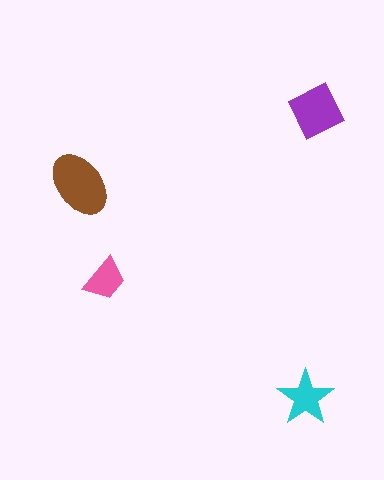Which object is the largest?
The brown ellipse.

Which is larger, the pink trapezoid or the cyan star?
The cyan star.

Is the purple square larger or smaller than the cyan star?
Larger.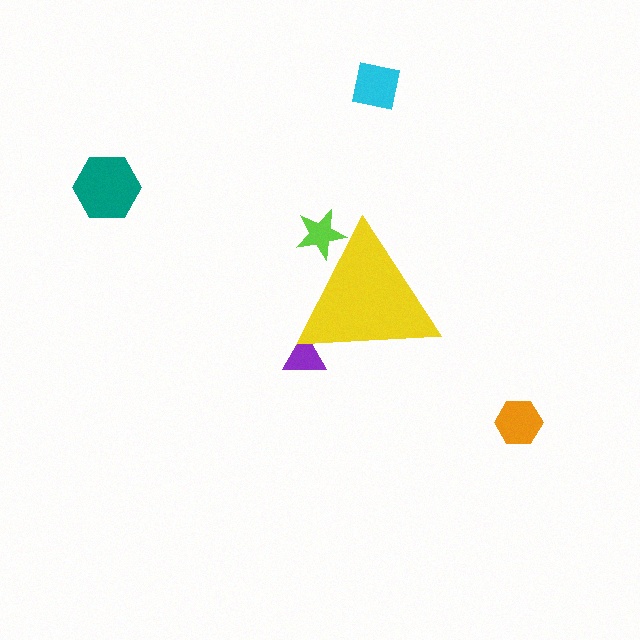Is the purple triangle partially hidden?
Yes, the purple triangle is partially hidden behind the yellow triangle.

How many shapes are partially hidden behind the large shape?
2 shapes are partially hidden.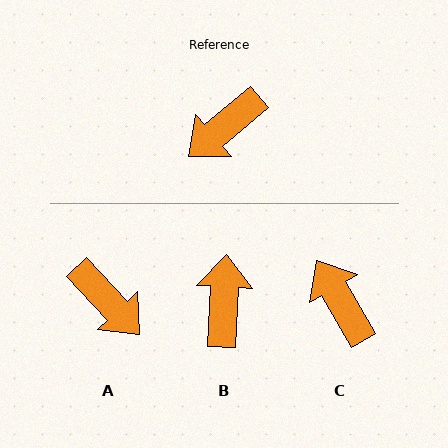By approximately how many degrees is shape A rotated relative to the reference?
Approximately 93 degrees counter-clockwise.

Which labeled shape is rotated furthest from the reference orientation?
B, about 133 degrees away.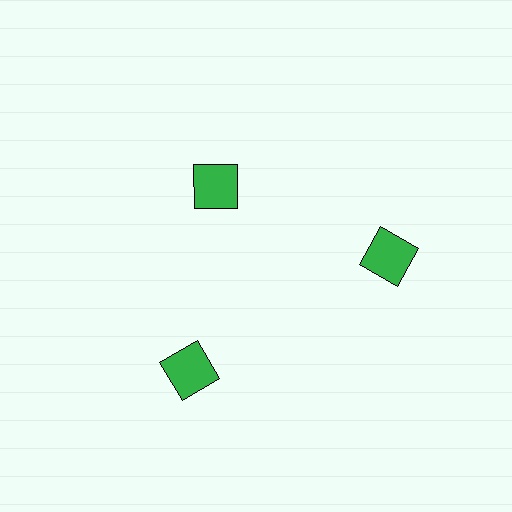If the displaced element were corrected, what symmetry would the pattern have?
It would have 3-fold rotational symmetry — the pattern would map onto itself every 120 degrees.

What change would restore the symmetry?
The symmetry would be restored by moving it outward, back onto the ring so that all 3 squares sit at equal angles and equal distance from the center.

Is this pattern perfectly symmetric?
No. The 3 green squares are arranged in a ring, but one element near the 11 o'clock position is pulled inward toward the center, breaking the 3-fold rotational symmetry.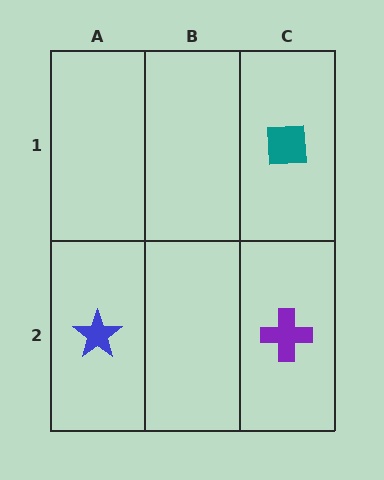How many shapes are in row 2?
2 shapes.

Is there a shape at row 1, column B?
No, that cell is empty.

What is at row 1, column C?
A teal square.